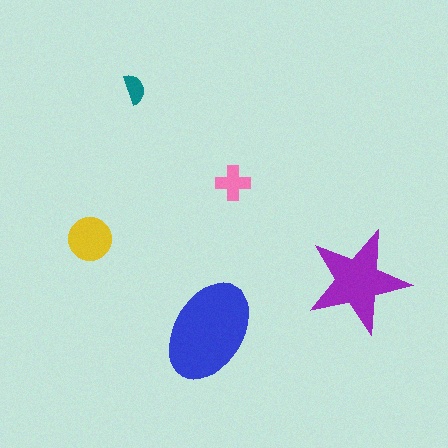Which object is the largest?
The blue ellipse.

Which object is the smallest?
The teal semicircle.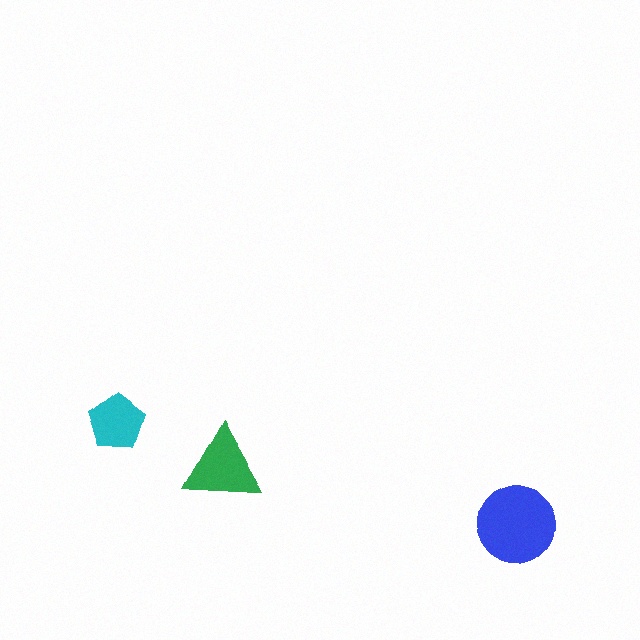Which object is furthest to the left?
The cyan pentagon is leftmost.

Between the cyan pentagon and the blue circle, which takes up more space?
The blue circle.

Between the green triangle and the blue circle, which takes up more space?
The blue circle.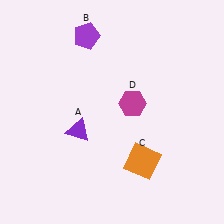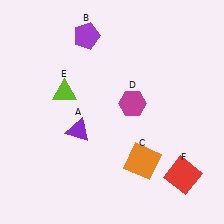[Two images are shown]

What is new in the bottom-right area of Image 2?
A red square (F) was added in the bottom-right area of Image 2.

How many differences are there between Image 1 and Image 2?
There are 2 differences between the two images.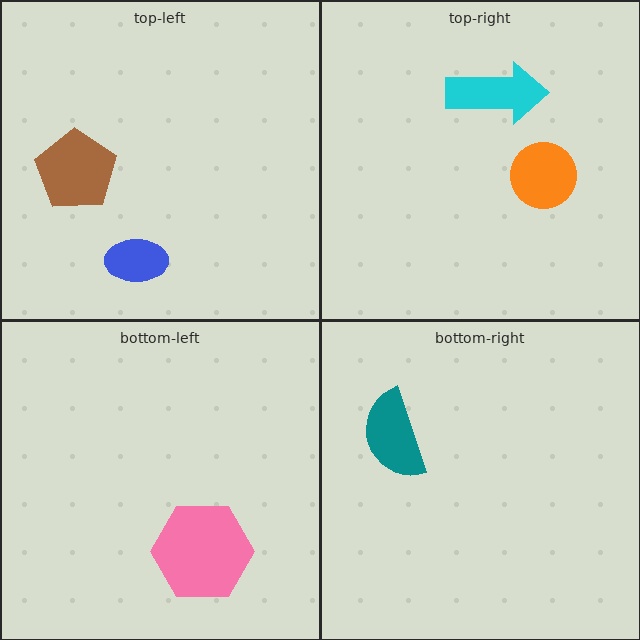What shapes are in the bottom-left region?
The pink hexagon.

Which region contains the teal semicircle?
The bottom-right region.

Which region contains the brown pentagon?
The top-left region.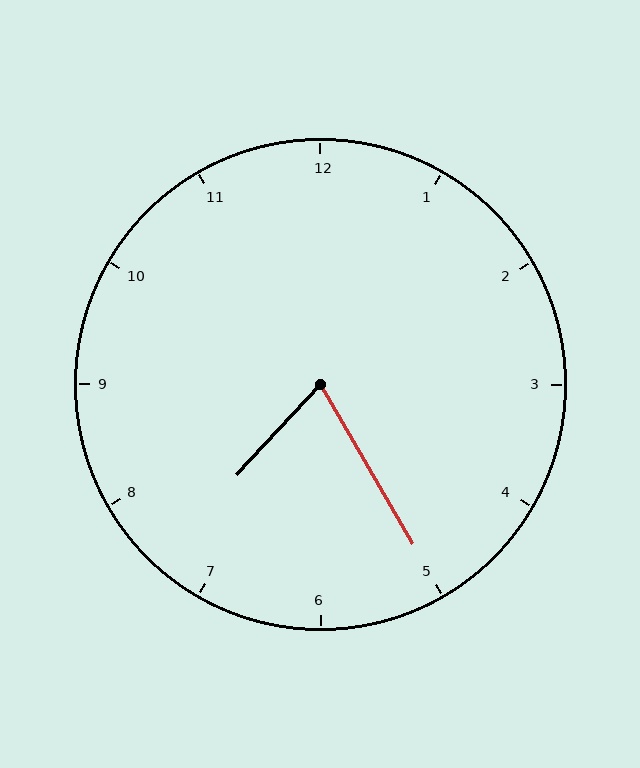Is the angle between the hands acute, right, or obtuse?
It is acute.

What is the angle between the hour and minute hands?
Approximately 72 degrees.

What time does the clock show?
7:25.